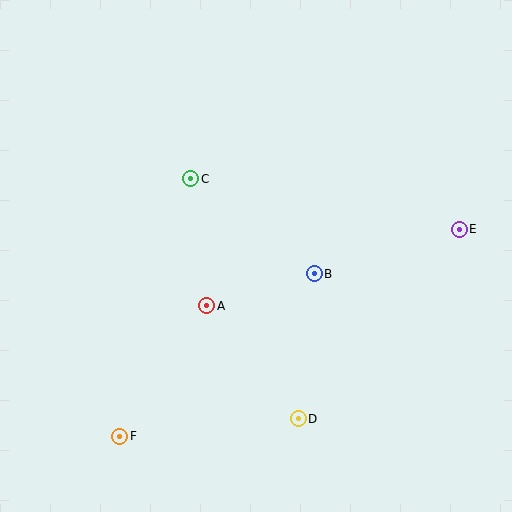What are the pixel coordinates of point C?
Point C is at (191, 179).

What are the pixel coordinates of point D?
Point D is at (298, 419).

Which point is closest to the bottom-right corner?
Point D is closest to the bottom-right corner.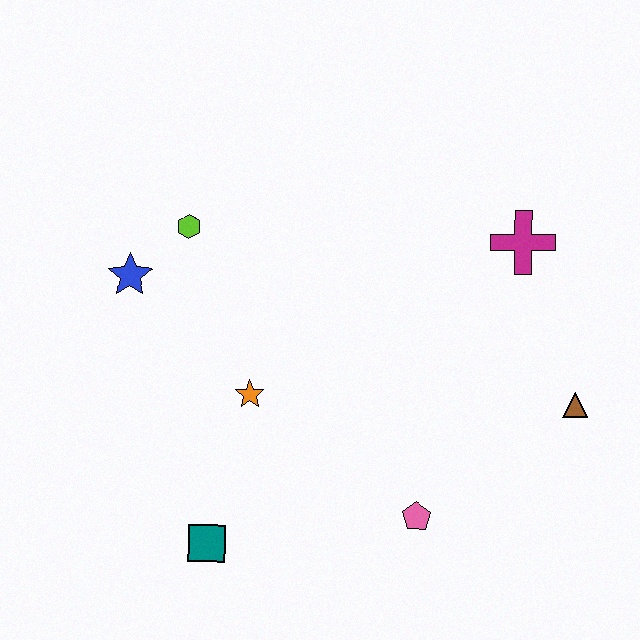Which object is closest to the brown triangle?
The magenta cross is closest to the brown triangle.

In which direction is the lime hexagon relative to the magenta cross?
The lime hexagon is to the left of the magenta cross.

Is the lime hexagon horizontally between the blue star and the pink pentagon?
Yes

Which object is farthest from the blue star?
The brown triangle is farthest from the blue star.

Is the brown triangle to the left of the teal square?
No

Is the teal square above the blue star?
No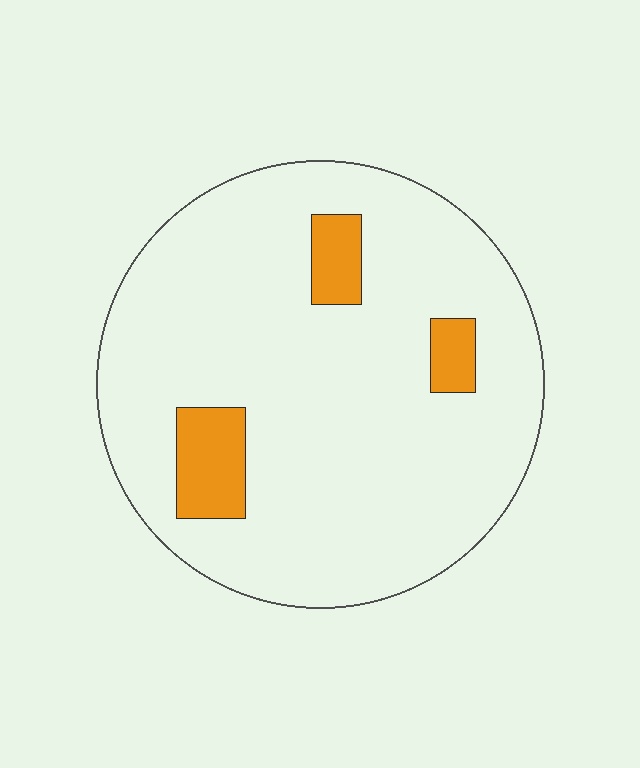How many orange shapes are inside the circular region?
3.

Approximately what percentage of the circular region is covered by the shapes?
Approximately 10%.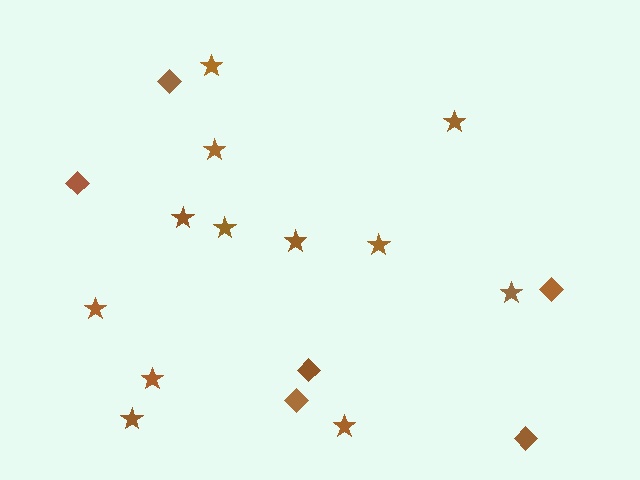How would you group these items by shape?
There are 2 groups: one group of stars (12) and one group of diamonds (6).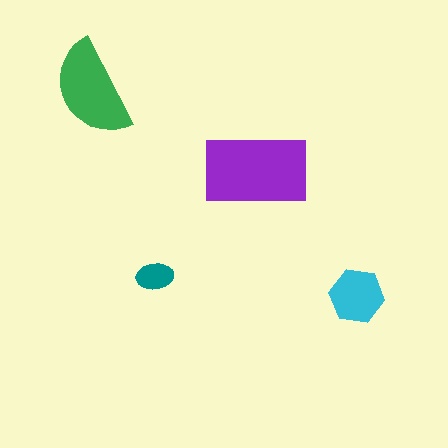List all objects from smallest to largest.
The teal ellipse, the cyan hexagon, the green semicircle, the purple rectangle.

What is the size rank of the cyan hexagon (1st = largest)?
3rd.